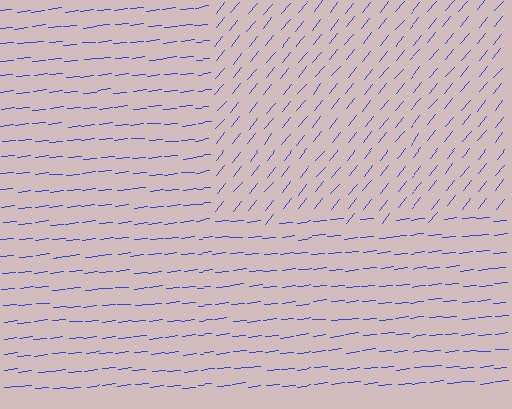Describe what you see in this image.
The image is filled with small blue line segments. A rectangle region in the image has lines oriented differently from the surrounding lines, creating a visible texture boundary.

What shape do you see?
I see a rectangle.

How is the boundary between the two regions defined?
The boundary is defined purely by a change in line orientation (approximately 45 degrees difference). All lines are the same color and thickness.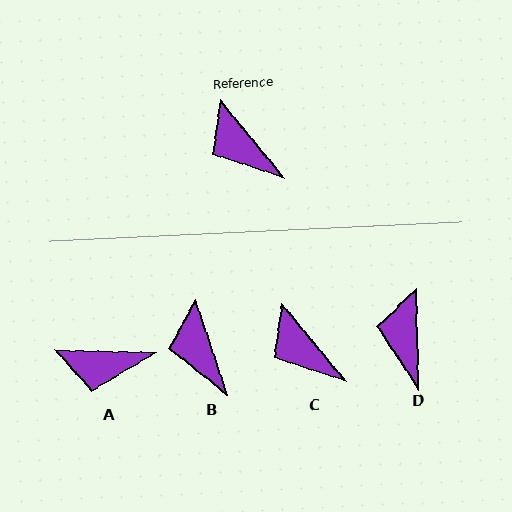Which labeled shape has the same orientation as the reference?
C.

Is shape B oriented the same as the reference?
No, it is off by about 21 degrees.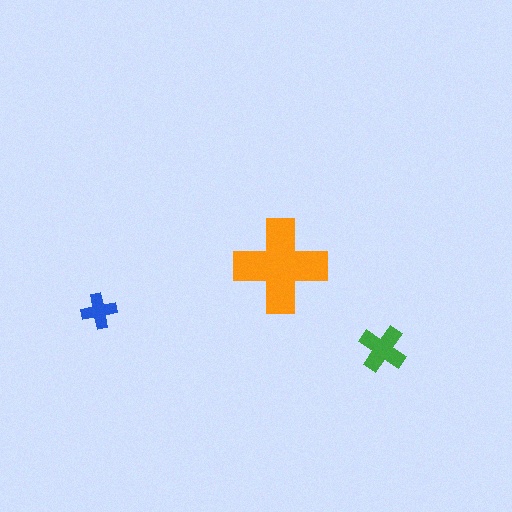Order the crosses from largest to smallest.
the orange one, the green one, the blue one.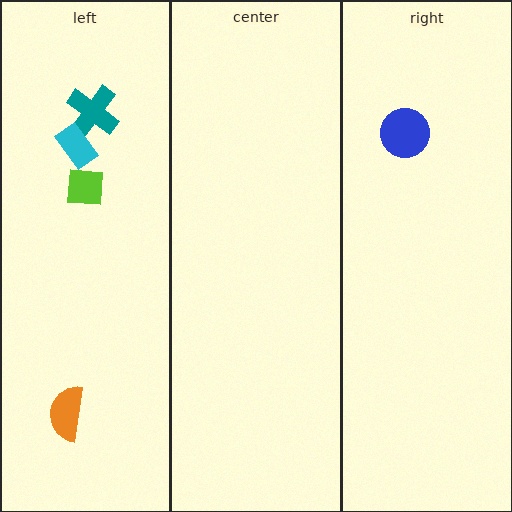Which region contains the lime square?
The left region.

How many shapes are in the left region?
4.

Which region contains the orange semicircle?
The left region.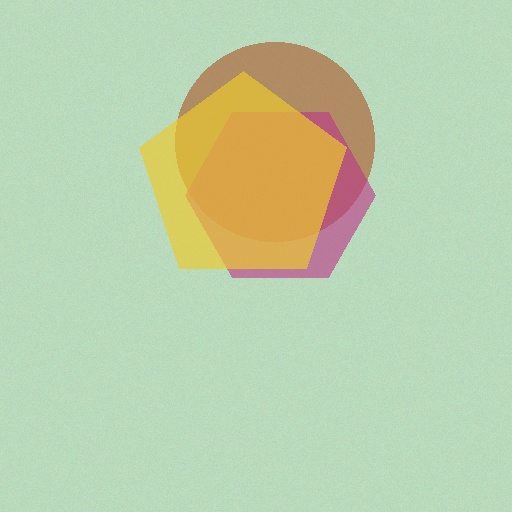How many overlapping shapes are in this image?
There are 3 overlapping shapes in the image.